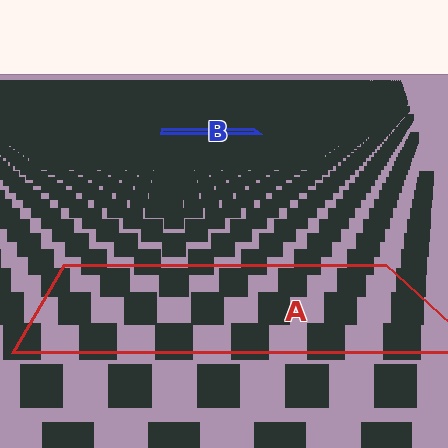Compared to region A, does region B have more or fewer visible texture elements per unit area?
Region B has more texture elements per unit area — they are packed more densely because it is farther away.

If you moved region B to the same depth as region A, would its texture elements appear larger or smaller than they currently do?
They would appear larger. At a closer depth, the same texture elements are projected at a bigger on-screen size.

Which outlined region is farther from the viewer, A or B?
Region B is farther from the viewer — the texture elements inside it appear smaller and more densely packed.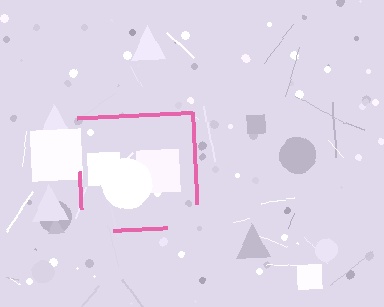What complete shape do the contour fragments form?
The contour fragments form a square.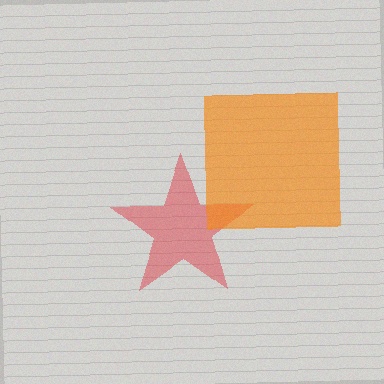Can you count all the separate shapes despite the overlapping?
Yes, there are 2 separate shapes.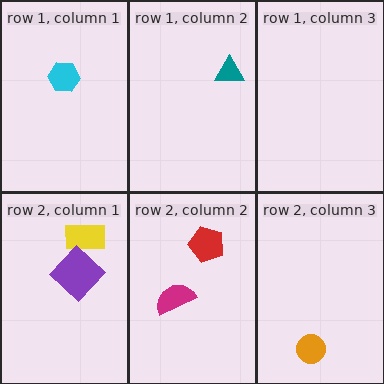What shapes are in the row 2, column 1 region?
The yellow rectangle, the purple diamond.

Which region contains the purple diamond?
The row 2, column 1 region.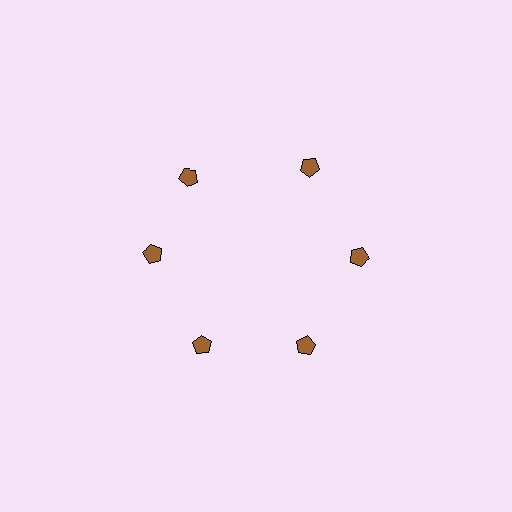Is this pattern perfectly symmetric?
No. The 6 brown pentagons are arranged in a ring, but one element near the 11 o'clock position is rotated out of alignment along the ring, breaking the 6-fold rotational symmetry.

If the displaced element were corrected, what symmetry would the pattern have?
It would have 6-fold rotational symmetry — the pattern would map onto itself every 60 degrees.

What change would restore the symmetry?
The symmetry would be restored by rotating it back into even spacing with its neighbors so that all 6 pentagons sit at equal angles and equal distance from the center.